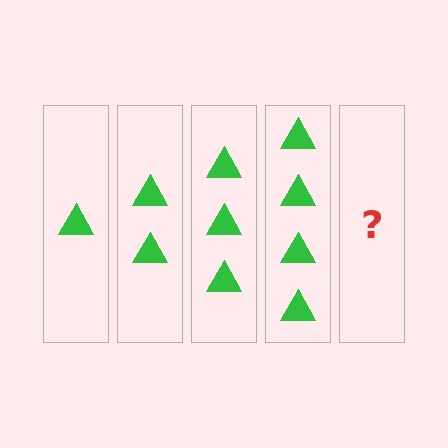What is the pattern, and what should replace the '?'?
The pattern is that each step adds one more triangle. The '?' should be 5 triangles.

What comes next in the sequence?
The next element should be 5 triangles.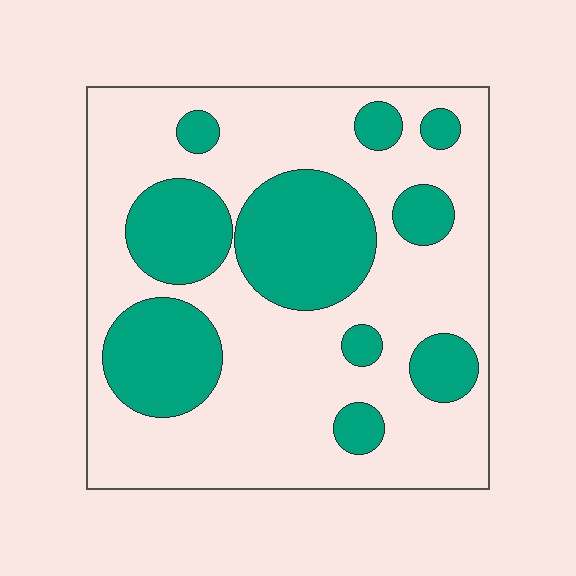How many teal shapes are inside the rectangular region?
10.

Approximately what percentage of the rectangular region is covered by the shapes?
Approximately 30%.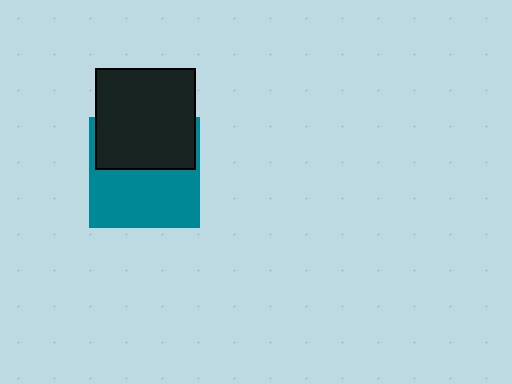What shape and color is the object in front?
The object in front is a black square.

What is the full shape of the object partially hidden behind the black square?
The partially hidden object is a teal square.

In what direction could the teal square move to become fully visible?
The teal square could move down. That would shift it out from behind the black square entirely.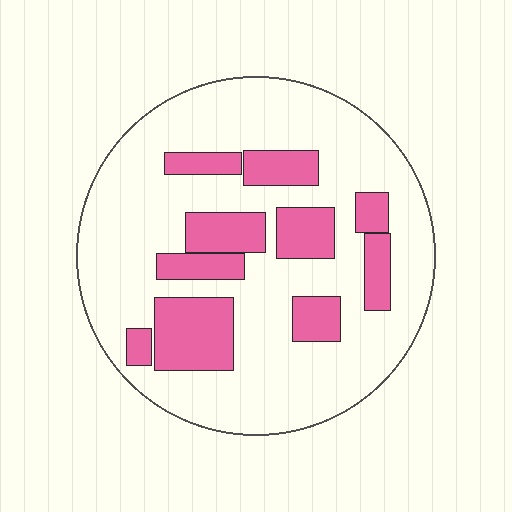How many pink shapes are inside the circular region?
10.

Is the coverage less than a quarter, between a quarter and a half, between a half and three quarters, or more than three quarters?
Between a quarter and a half.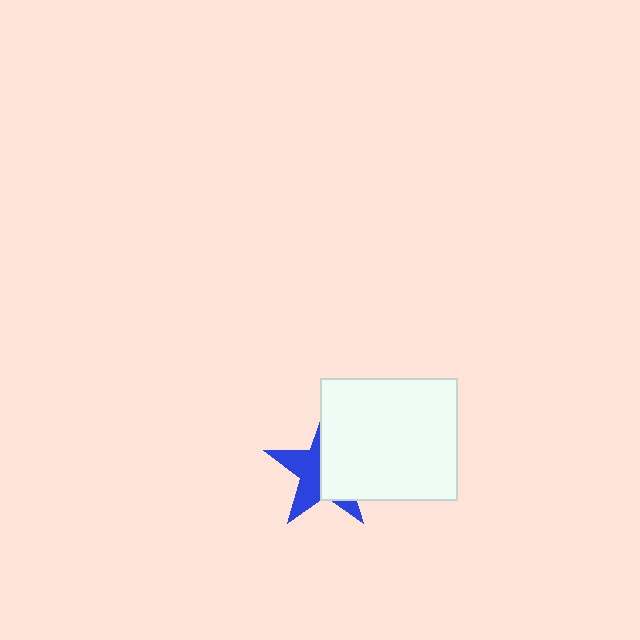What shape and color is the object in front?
The object in front is a white rectangle.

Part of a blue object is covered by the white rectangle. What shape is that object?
It is a star.